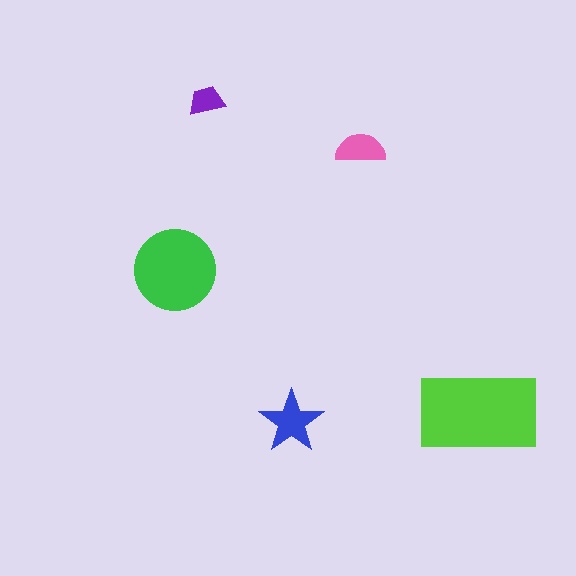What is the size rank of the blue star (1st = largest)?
3rd.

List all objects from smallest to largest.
The purple trapezoid, the pink semicircle, the blue star, the green circle, the lime rectangle.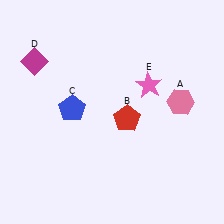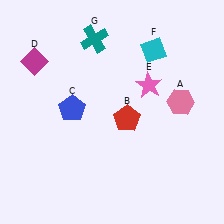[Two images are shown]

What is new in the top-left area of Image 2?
A teal cross (G) was added in the top-left area of Image 2.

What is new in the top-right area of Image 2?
A cyan diamond (F) was added in the top-right area of Image 2.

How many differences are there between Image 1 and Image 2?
There are 2 differences between the two images.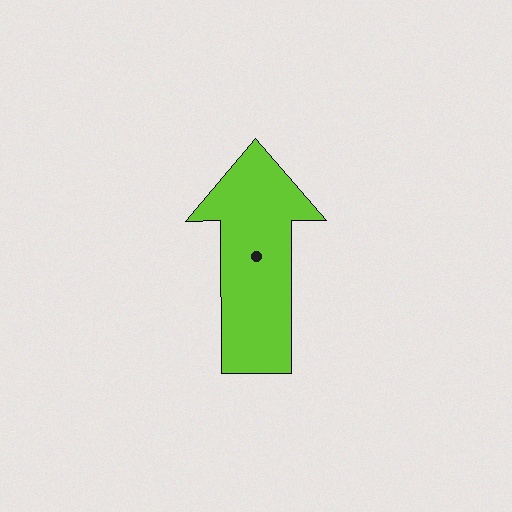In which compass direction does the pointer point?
North.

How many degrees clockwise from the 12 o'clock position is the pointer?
Approximately 360 degrees.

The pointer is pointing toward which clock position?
Roughly 12 o'clock.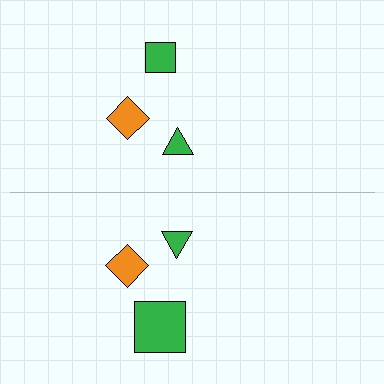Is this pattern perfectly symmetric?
No, the pattern is not perfectly symmetric. The green square on the bottom side has a different size than its mirror counterpart.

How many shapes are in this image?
There are 6 shapes in this image.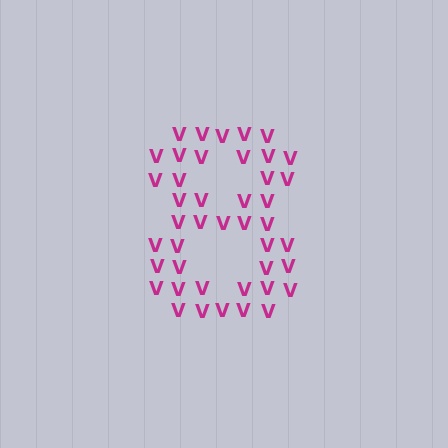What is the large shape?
The large shape is the digit 8.